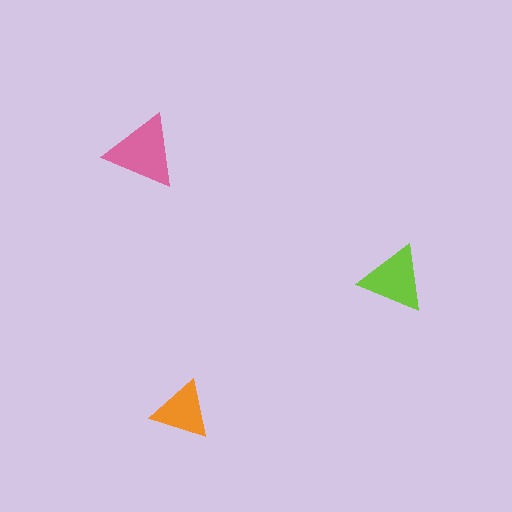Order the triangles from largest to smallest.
the pink one, the lime one, the orange one.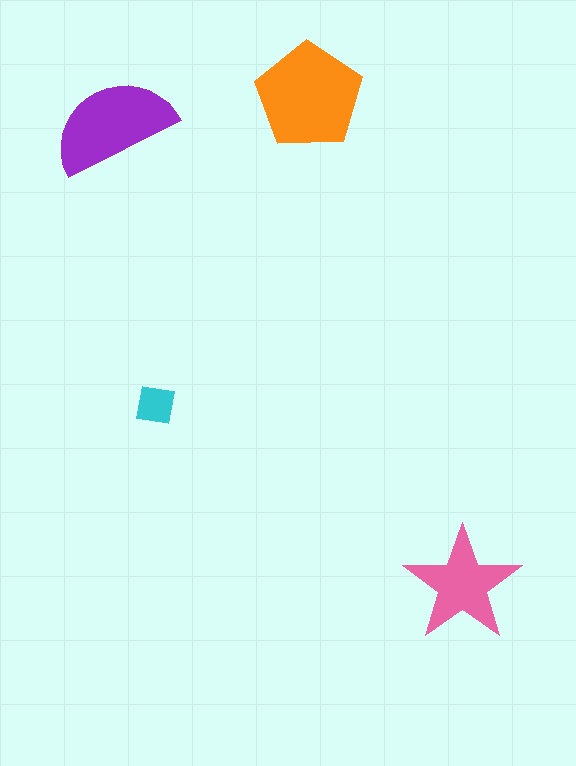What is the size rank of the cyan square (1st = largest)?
4th.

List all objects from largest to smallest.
The orange pentagon, the purple semicircle, the pink star, the cyan square.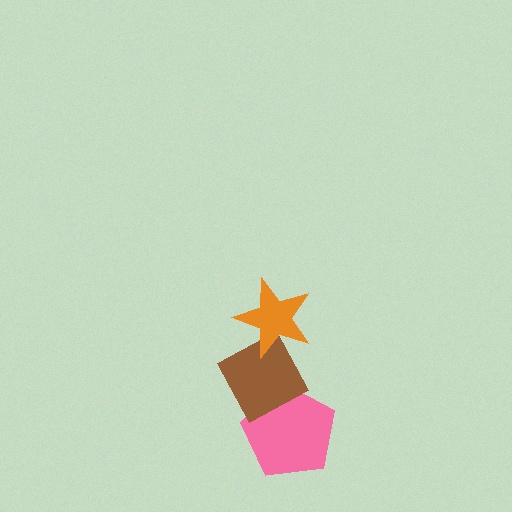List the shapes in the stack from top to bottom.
From top to bottom: the orange star, the brown diamond, the pink pentagon.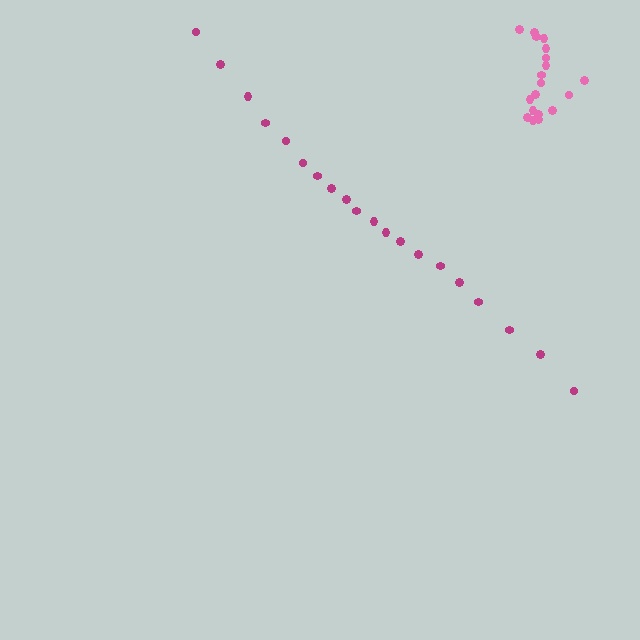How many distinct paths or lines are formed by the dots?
There are 2 distinct paths.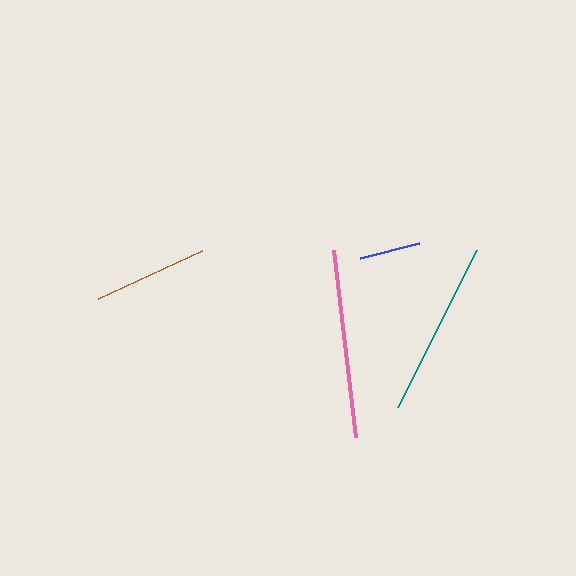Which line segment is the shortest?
The blue line is the shortest at approximately 62 pixels.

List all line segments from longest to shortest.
From longest to shortest: pink, teal, brown, blue.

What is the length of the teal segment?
The teal segment is approximately 175 pixels long.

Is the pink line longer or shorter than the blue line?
The pink line is longer than the blue line.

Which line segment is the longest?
The pink line is the longest at approximately 188 pixels.